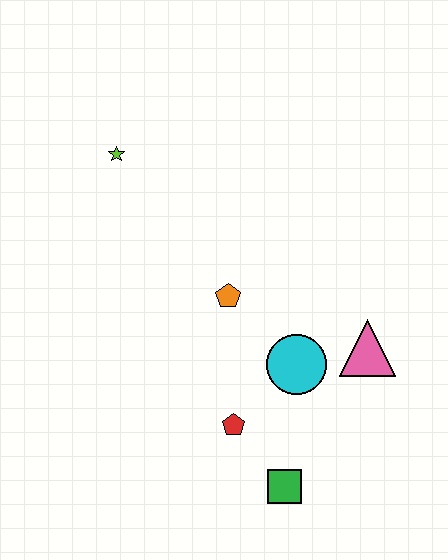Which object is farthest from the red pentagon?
The lime star is farthest from the red pentagon.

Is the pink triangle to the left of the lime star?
No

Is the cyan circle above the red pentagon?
Yes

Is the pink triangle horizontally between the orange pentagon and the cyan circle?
No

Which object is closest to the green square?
The red pentagon is closest to the green square.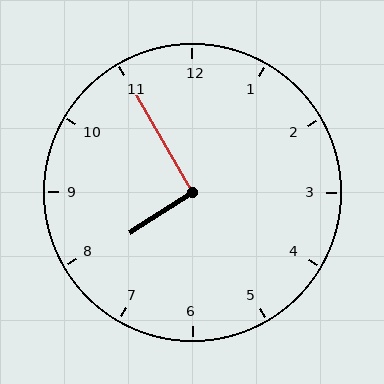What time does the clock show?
7:55.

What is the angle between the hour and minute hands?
Approximately 92 degrees.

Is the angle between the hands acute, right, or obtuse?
It is right.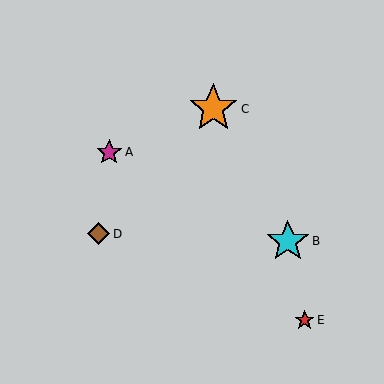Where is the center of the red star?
The center of the red star is at (305, 320).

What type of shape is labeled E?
Shape E is a red star.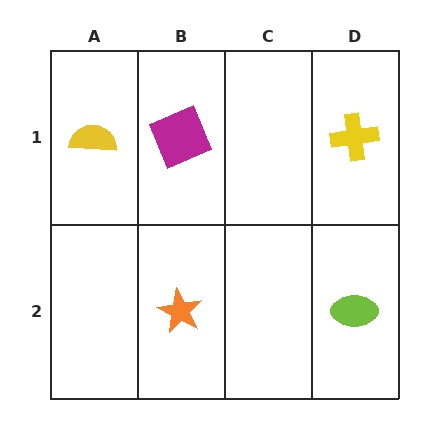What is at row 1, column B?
A magenta square.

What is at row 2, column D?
A lime ellipse.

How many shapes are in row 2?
2 shapes.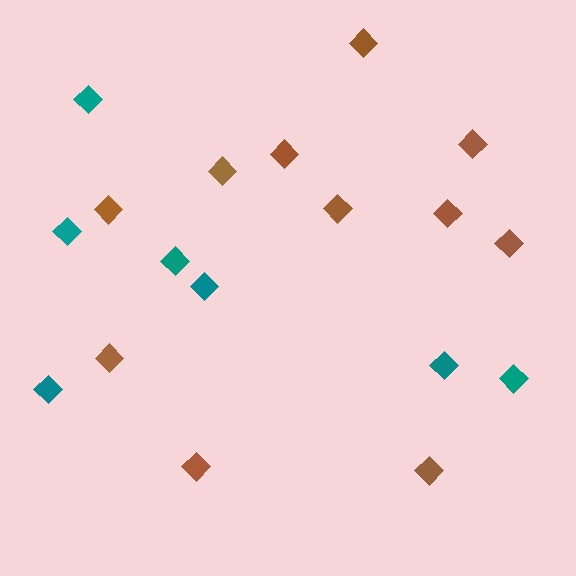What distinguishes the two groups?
There are 2 groups: one group of teal diamonds (7) and one group of brown diamonds (11).